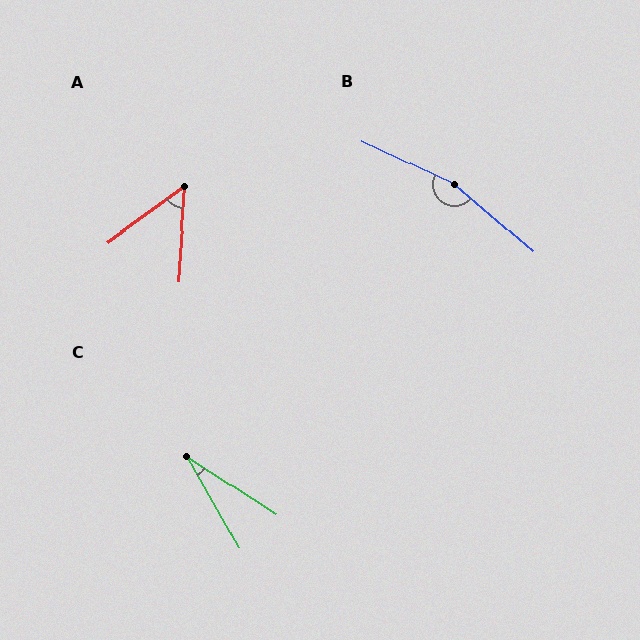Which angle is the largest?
B, at approximately 165 degrees.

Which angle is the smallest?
C, at approximately 27 degrees.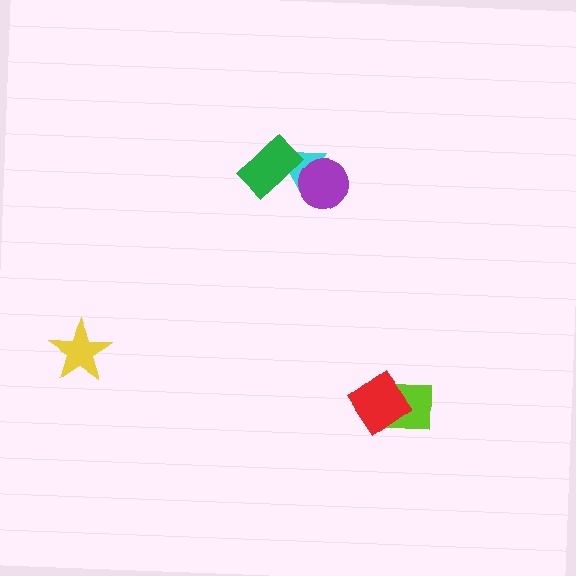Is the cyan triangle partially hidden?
Yes, it is partially covered by another shape.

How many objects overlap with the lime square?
1 object overlaps with the lime square.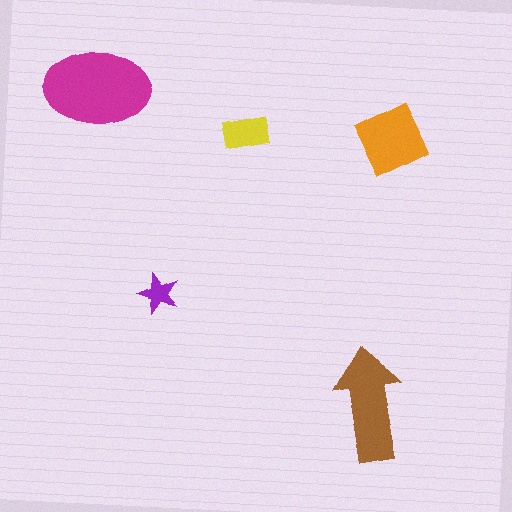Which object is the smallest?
The purple star.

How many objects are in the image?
There are 5 objects in the image.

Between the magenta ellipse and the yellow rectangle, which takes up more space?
The magenta ellipse.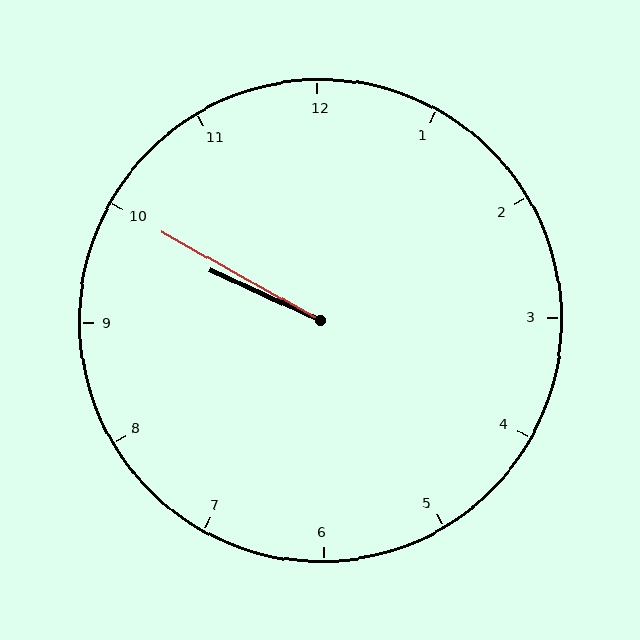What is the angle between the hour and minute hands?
Approximately 5 degrees.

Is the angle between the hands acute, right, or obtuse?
It is acute.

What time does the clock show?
9:50.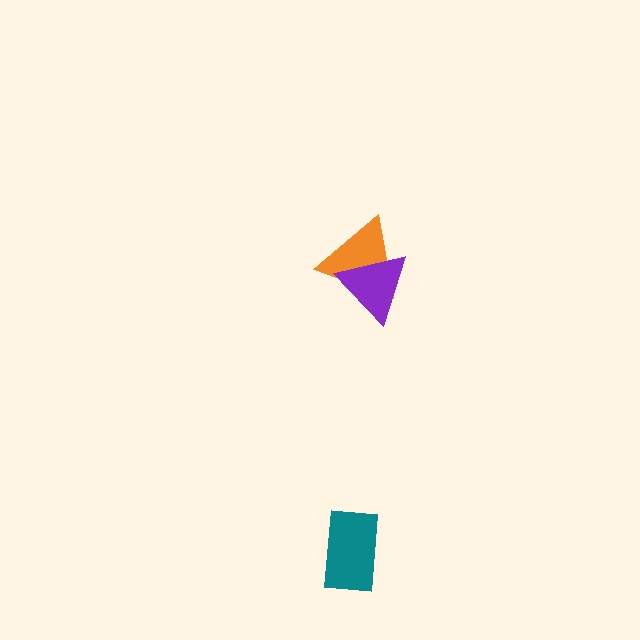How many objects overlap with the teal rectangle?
0 objects overlap with the teal rectangle.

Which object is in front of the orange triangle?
The purple triangle is in front of the orange triangle.